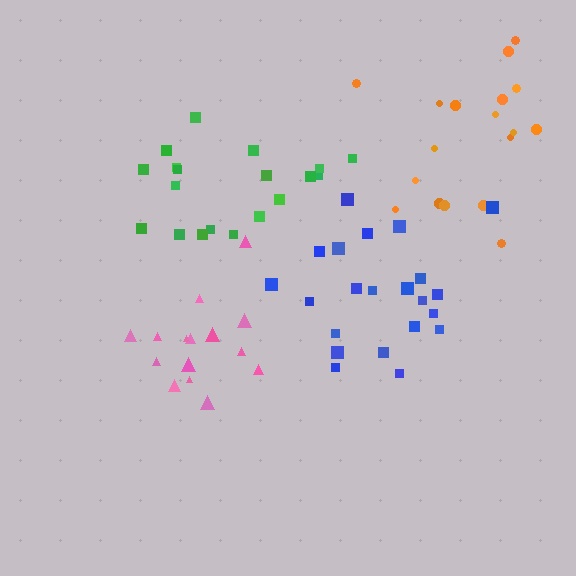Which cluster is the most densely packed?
Pink.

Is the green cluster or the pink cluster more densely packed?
Pink.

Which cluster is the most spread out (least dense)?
Green.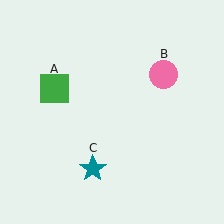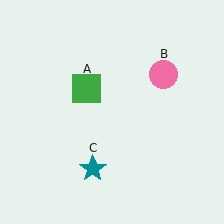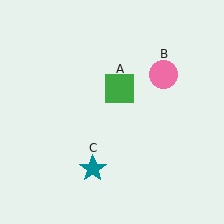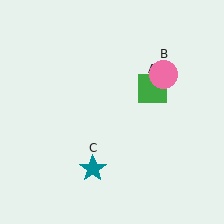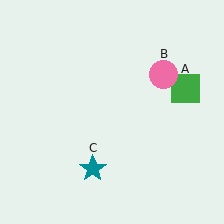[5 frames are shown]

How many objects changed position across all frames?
1 object changed position: green square (object A).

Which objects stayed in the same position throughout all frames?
Pink circle (object B) and teal star (object C) remained stationary.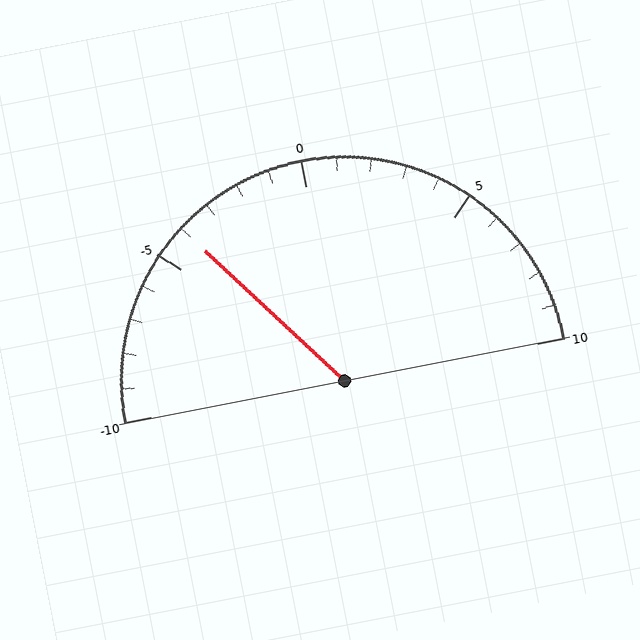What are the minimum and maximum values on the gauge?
The gauge ranges from -10 to 10.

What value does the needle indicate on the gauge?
The needle indicates approximately -4.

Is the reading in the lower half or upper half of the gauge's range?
The reading is in the lower half of the range (-10 to 10).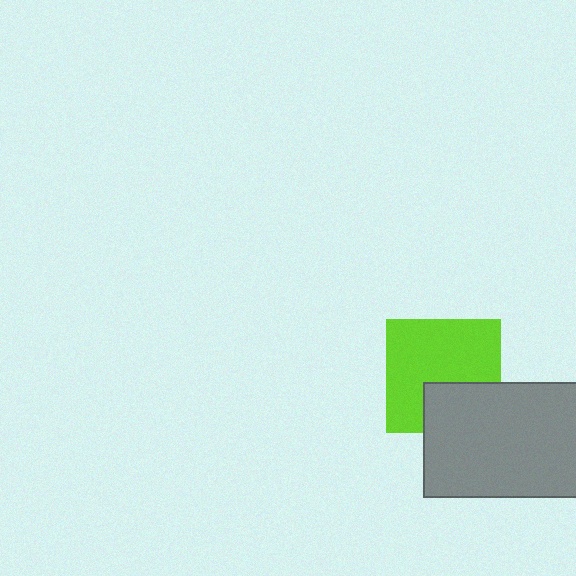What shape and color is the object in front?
The object in front is a gray rectangle.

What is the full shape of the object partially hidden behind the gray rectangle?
The partially hidden object is a lime square.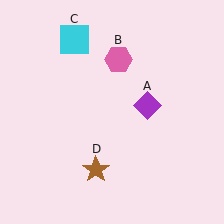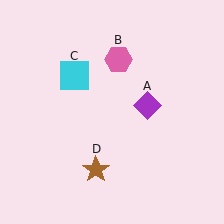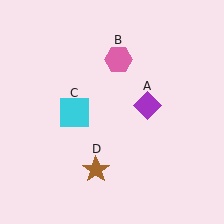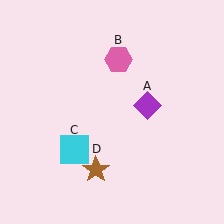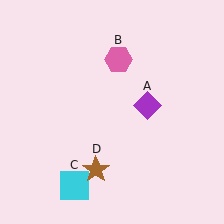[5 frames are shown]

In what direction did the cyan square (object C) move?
The cyan square (object C) moved down.